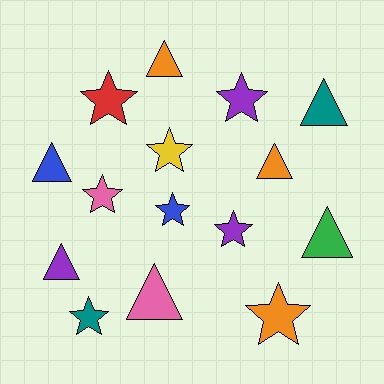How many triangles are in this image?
There are 7 triangles.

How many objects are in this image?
There are 15 objects.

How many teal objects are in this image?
There are 2 teal objects.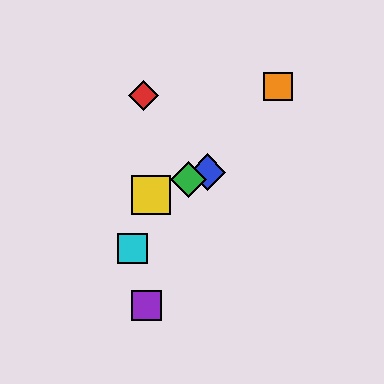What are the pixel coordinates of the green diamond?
The green diamond is at (189, 180).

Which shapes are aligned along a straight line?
The blue diamond, the green diamond, the yellow square are aligned along a straight line.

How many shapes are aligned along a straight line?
3 shapes (the blue diamond, the green diamond, the yellow square) are aligned along a straight line.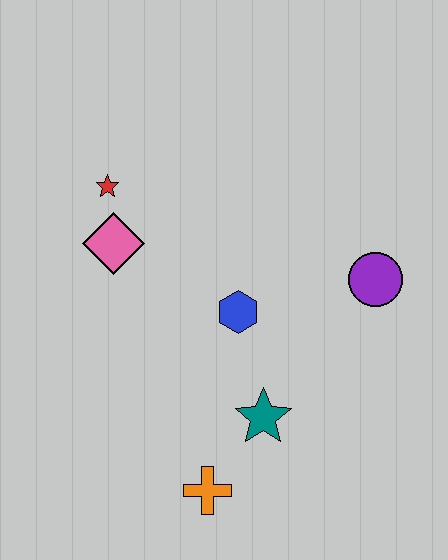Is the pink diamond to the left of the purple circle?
Yes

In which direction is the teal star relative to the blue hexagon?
The teal star is below the blue hexagon.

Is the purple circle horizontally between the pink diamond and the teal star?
No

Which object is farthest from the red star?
The orange cross is farthest from the red star.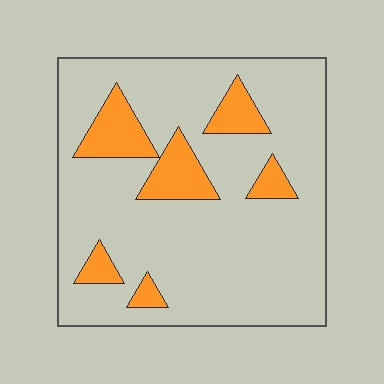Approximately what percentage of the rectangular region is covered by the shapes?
Approximately 15%.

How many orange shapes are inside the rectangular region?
6.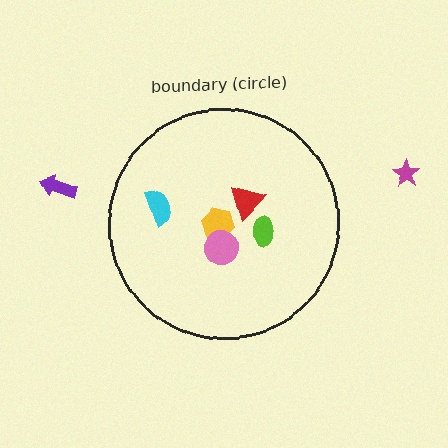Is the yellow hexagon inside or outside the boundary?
Inside.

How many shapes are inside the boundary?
5 inside, 2 outside.